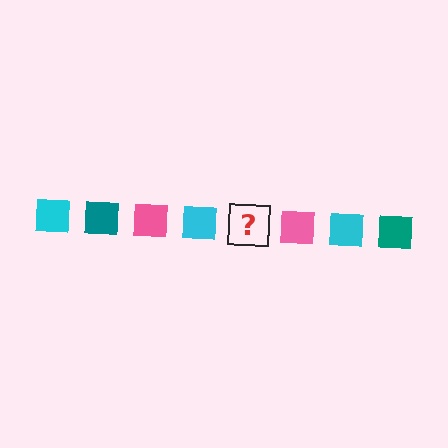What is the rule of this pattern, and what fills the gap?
The rule is that the pattern cycles through cyan, teal, pink squares. The gap should be filled with a teal square.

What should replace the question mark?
The question mark should be replaced with a teal square.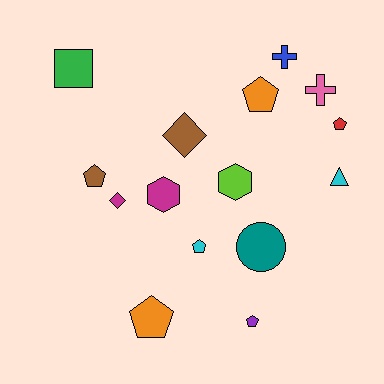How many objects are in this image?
There are 15 objects.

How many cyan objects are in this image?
There are 2 cyan objects.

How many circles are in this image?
There is 1 circle.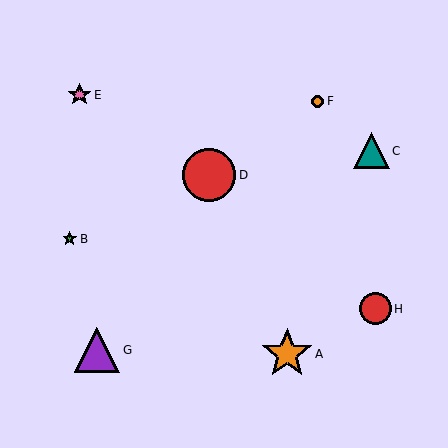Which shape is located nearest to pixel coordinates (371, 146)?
The teal triangle (labeled C) at (371, 151) is nearest to that location.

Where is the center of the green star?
The center of the green star is at (70, 239).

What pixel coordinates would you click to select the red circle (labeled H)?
Click at (375, 309) to select the red circle H.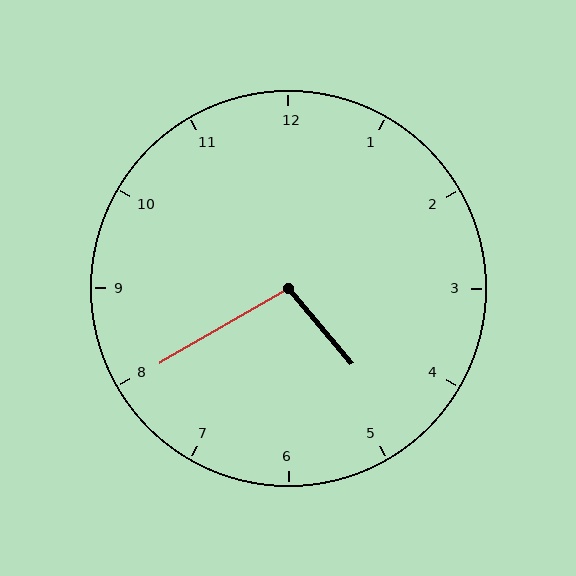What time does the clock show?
4:40.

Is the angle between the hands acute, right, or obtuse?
It is obtuse.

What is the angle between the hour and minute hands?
Approximately 100 degrees.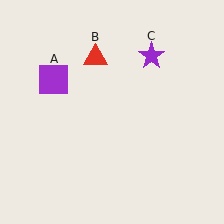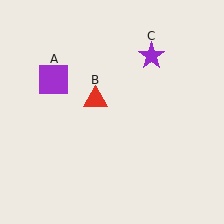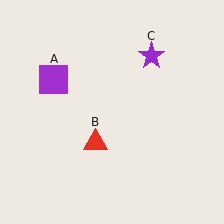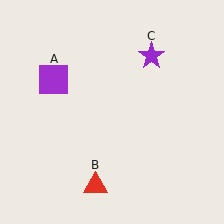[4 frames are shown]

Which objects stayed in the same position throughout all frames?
Purple square (object A) and purple star (object C) remained stationary.